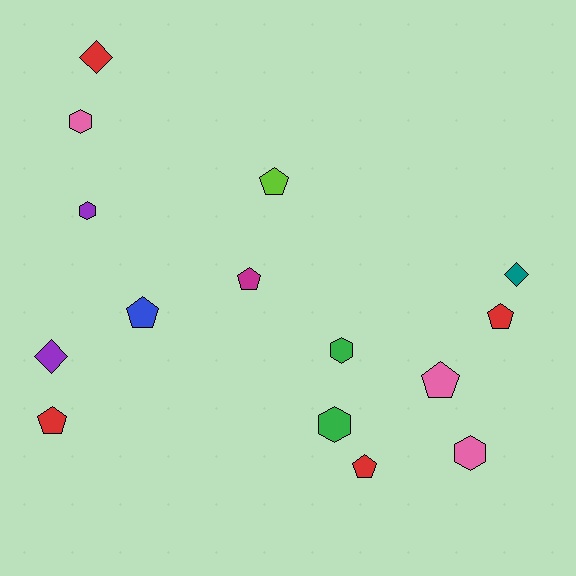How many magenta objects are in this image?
There is 1 magenta object.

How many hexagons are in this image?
There are 5 hexagons.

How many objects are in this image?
There are 15 objects.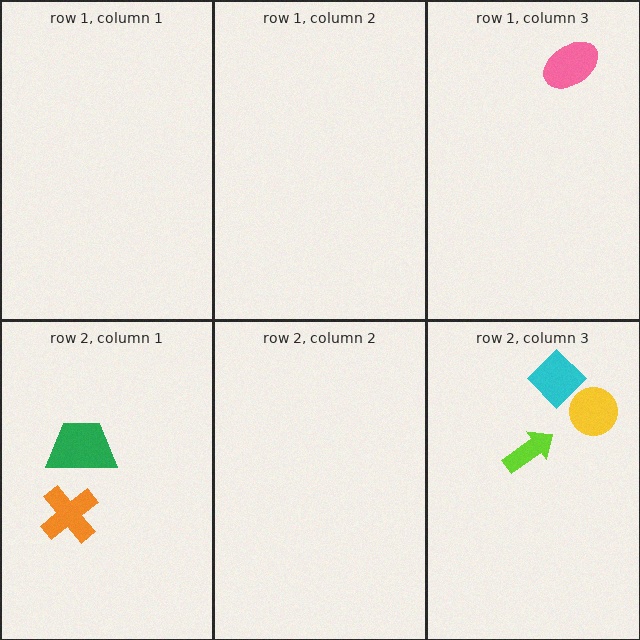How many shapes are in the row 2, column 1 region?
2.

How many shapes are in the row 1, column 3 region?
1.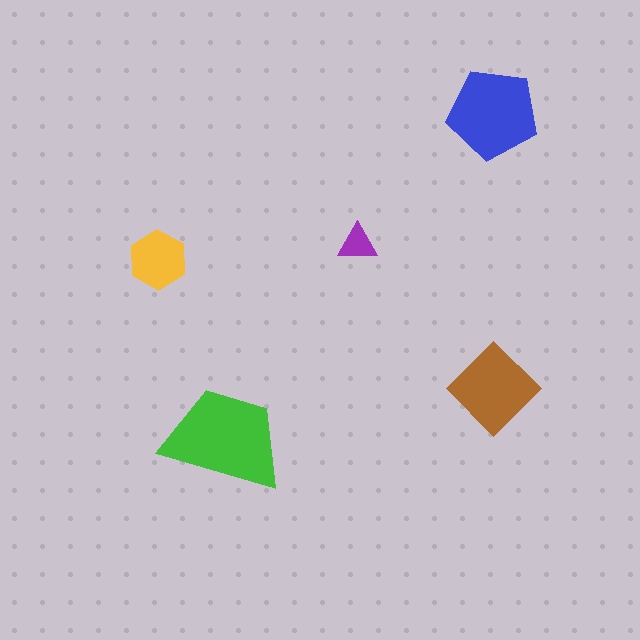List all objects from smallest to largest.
The purple triangle, the yellow hexagon, the brown diamond, the blue pentagon, the green trapezoid.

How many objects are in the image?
There are 5 objects in the image.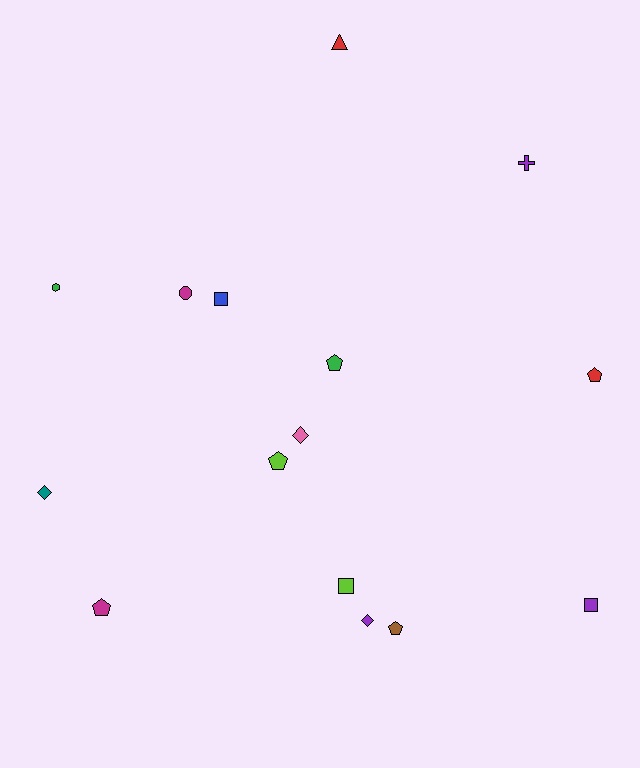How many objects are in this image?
There are 15 objects.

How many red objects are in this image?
There are 2 red objects.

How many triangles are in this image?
There is 1 triangle.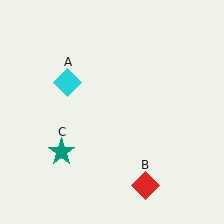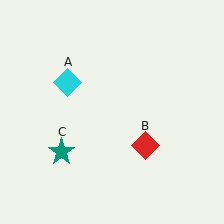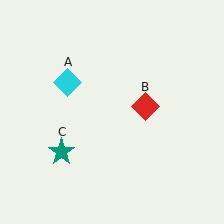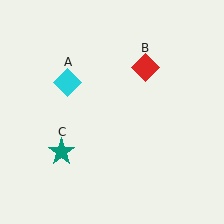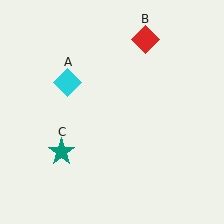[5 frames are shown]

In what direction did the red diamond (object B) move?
The red diamond (object B) moved up.